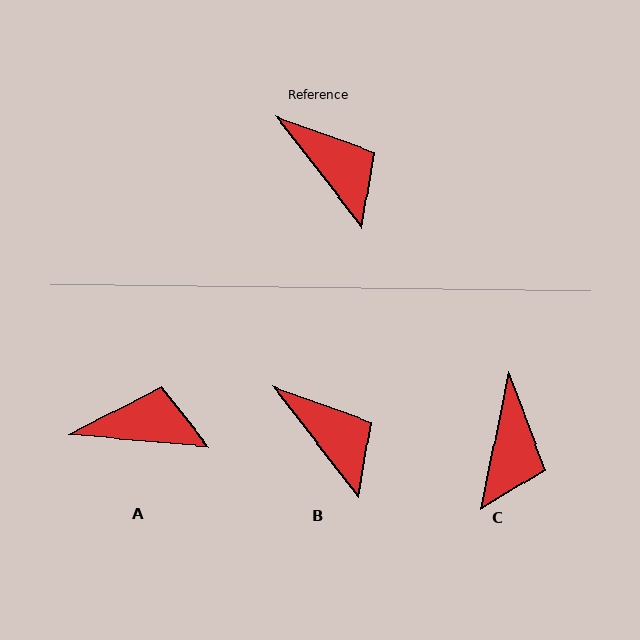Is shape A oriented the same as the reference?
No, it is off by about 48 degrees.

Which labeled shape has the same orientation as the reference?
B.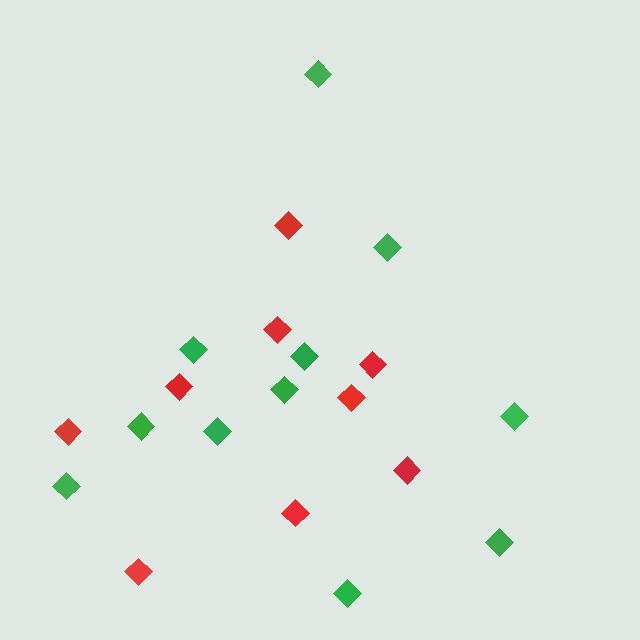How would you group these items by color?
There are 2 groups: one group of red diamonds (9) and one group of green diamonds (11).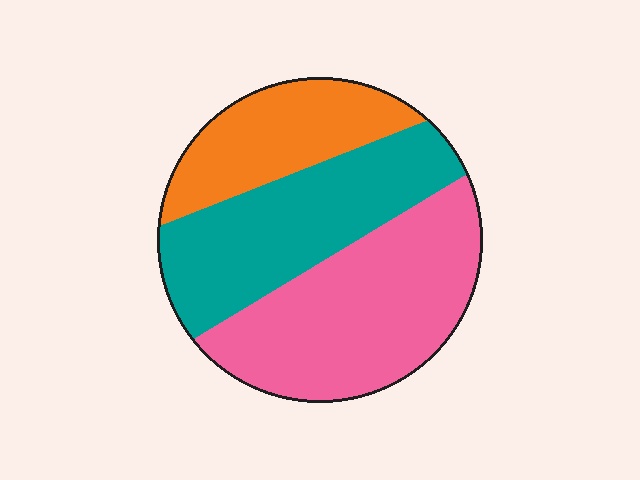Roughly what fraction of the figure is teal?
Teal covers 35% of the figure.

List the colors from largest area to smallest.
From largest to smallest: pink, teal, orange.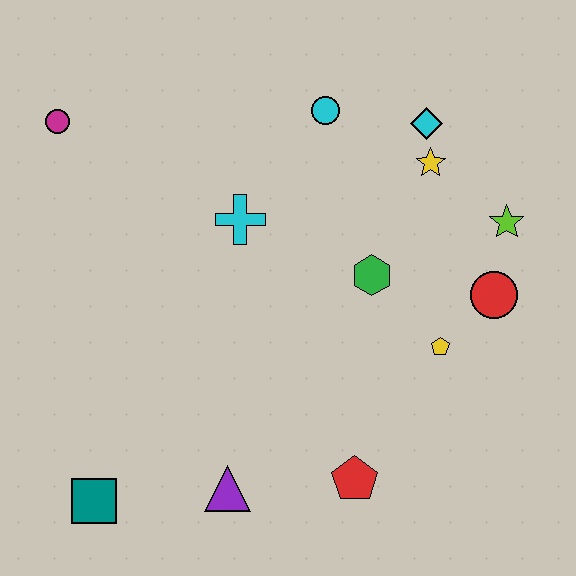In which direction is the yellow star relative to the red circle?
The yellow star is above the red circle.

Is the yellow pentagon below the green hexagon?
Yes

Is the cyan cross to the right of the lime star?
No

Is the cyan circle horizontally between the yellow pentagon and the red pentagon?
No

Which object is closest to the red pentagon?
The purple triangle is closest to the red pentagon.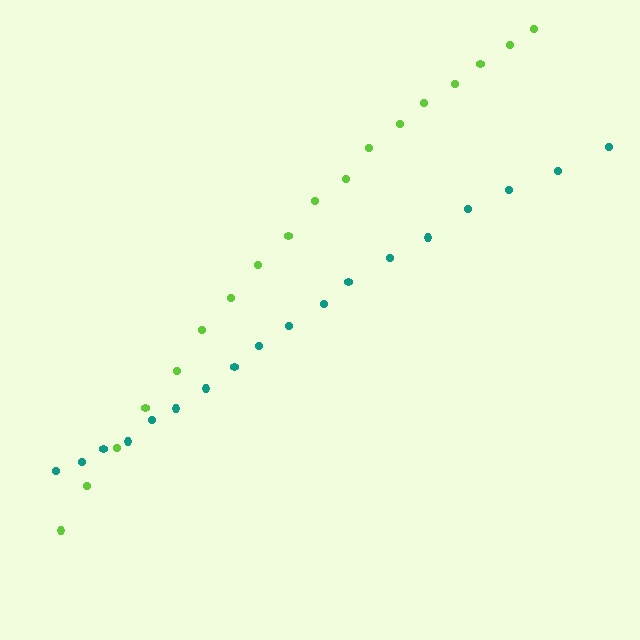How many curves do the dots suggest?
There are 2 distinct paths.